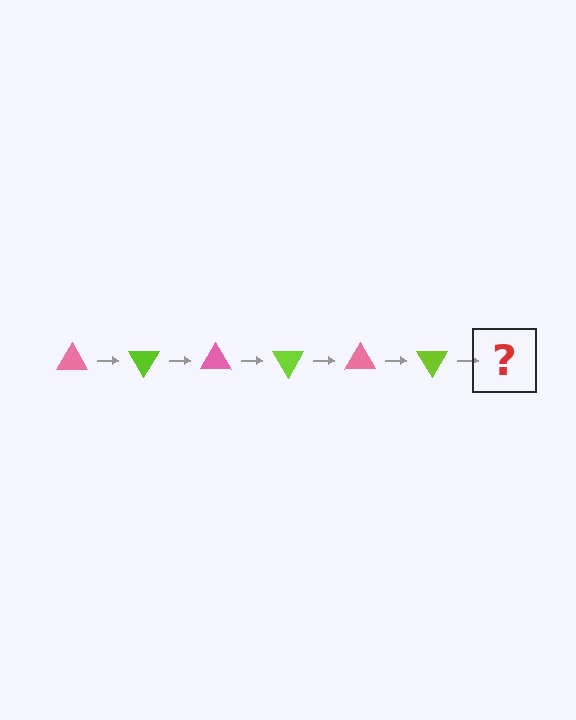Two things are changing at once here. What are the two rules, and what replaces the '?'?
The two rules are that it rotates 60 degrees each step and the color cycles through pink and lime. The '?' should be a pink triangle, rotated 360 degrees from the start.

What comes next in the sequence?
The next element should be a pink triangle, rotated 360 degrees from the start.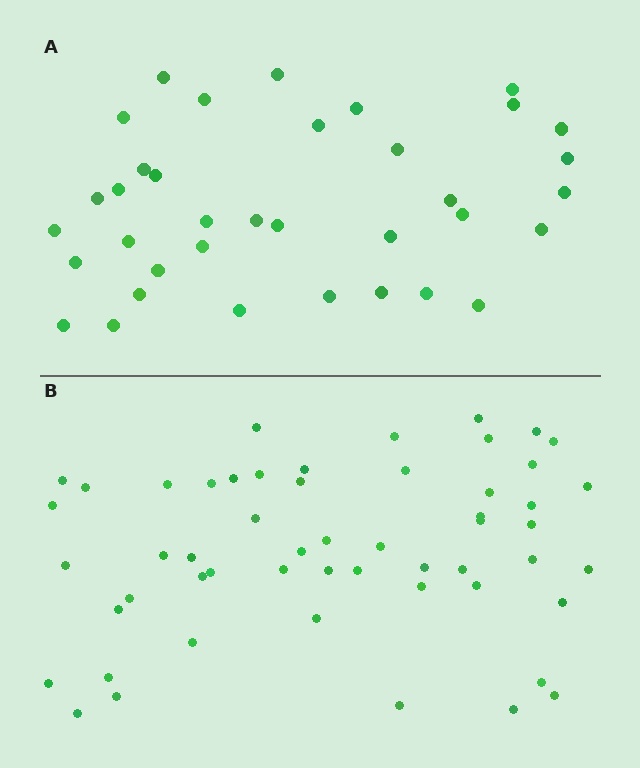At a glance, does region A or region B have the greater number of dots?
Region B (the bottom region) has more dots.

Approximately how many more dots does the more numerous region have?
Region B has approximately 20 more dots than region A.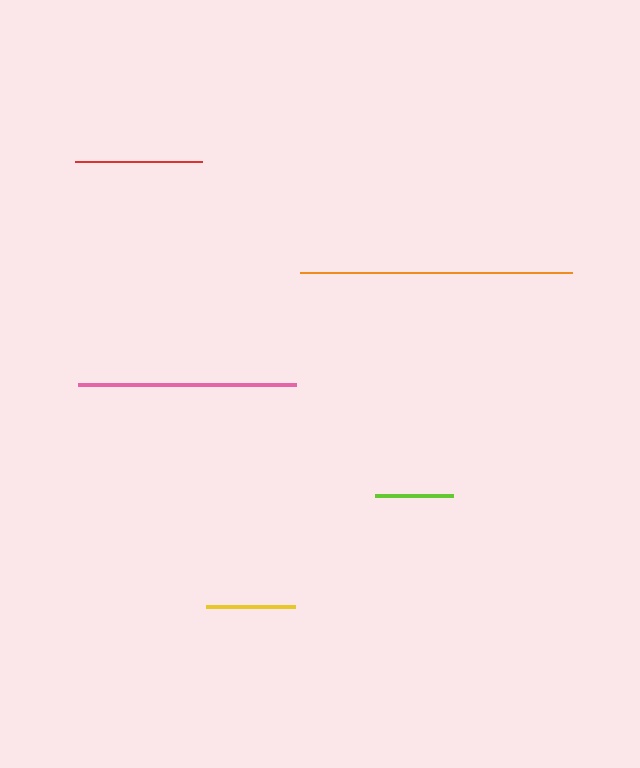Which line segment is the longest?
The orange line is the longest at approximately 272 pixels.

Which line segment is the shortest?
The lime line is the shortest at approximately 79 pixels.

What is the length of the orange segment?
The orange segment is approximately 272 pixels long.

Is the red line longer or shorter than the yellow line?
The red line is longer than the yellow line.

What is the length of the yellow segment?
The yellow segment is approximately 90 pixels long.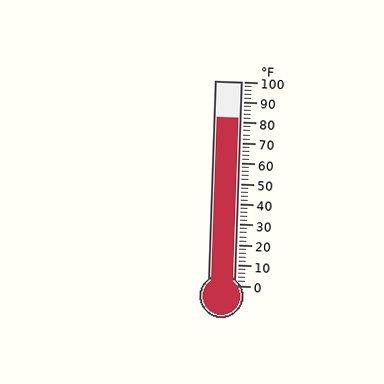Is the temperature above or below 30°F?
The temperature is above 30°F.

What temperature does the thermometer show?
The thermometer shows approximately 82°F.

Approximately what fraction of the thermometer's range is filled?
The thermometer is filled to approximately 80% of its range.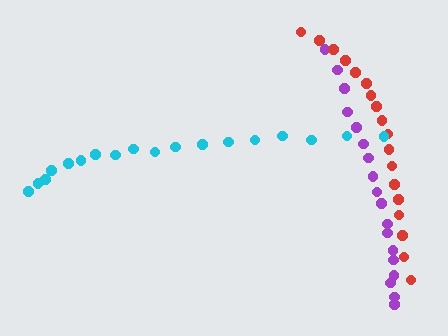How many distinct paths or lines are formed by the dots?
There are 3 distinct paths.